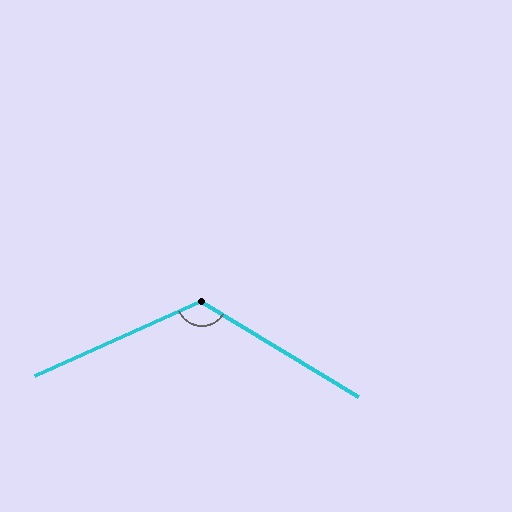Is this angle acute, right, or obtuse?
It is obtuse.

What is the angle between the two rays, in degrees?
Approximately 124 degrees.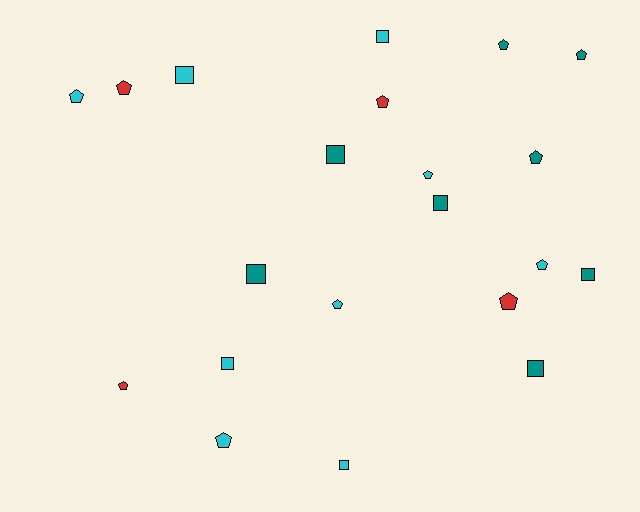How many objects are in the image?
There are 21 objects.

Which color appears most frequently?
Cyan, with 9 objects.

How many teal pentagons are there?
There are 3 teal pentagons.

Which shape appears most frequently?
Pentagon, with 12 objects.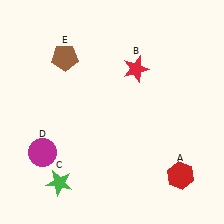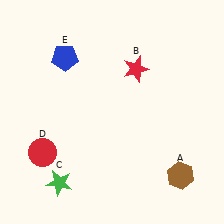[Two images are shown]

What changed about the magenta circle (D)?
In Image 1, D is magenta. In Image 2, it changed to red.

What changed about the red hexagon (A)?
In Image 1, A is red. In Image 2, it changed to brown.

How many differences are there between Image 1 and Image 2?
There are 3 differences between the two images.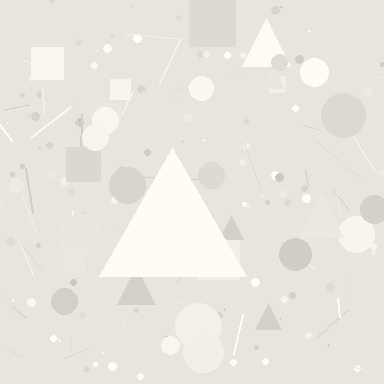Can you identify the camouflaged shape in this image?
The camouflaged shape is a triangle.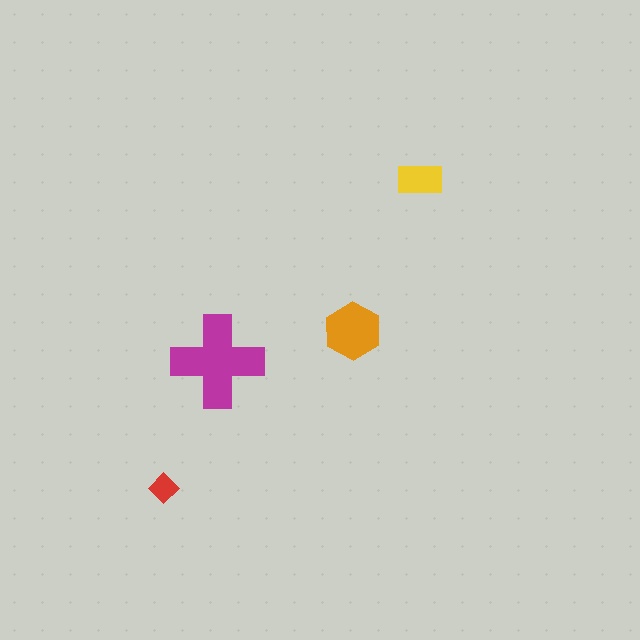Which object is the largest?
The magenta cross.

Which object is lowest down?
The red diamond is bottommost.